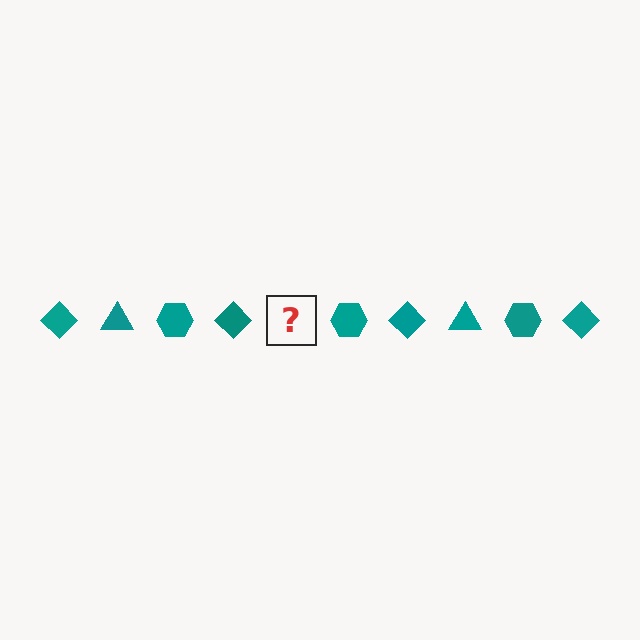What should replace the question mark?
The question mark should be replaced with a teal triangle.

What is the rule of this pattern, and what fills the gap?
The rule is that the pattern cycles through diamond, triangle, hexagon shapes in teal. The gap should be filled with a teal triangle.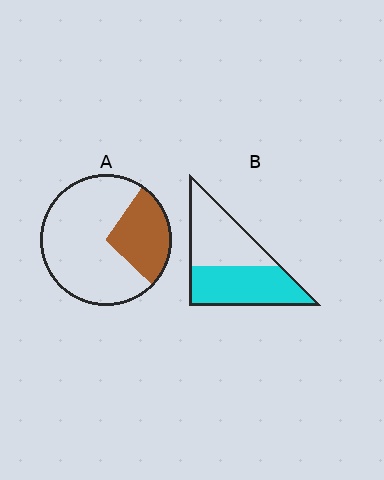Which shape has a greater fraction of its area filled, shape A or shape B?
Shape B.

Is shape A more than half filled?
No.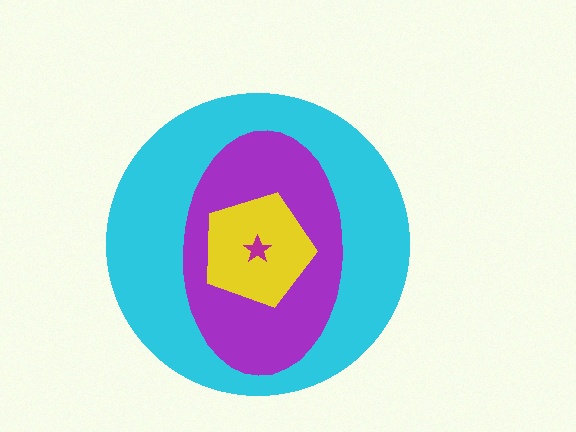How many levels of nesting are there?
4.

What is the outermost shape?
The cyan circle.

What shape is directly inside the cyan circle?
The purple ellipse.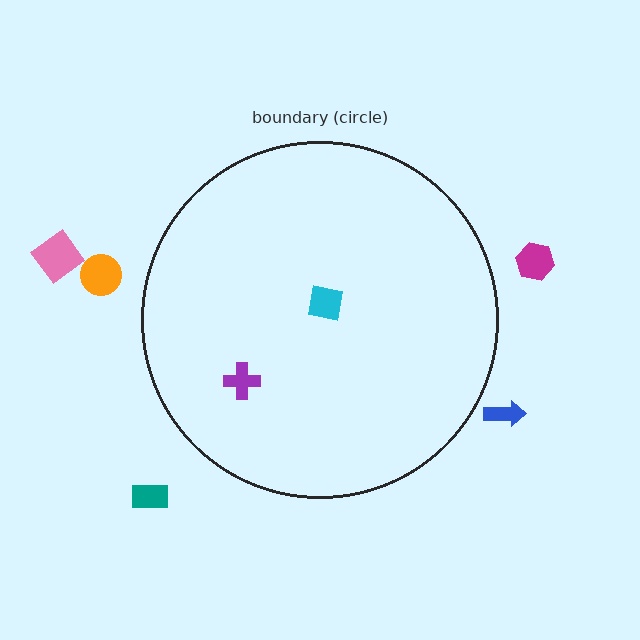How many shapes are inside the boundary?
2 inside, 5 outside.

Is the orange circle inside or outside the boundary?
Outside.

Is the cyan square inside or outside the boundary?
Inside.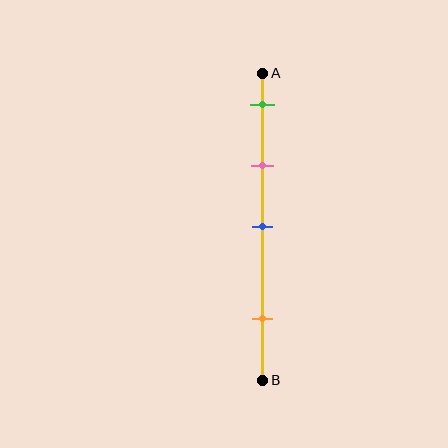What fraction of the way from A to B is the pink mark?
The pink mark is approximately 30% (0.3) of the way from A to B.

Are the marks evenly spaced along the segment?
No, the marks are not evenly spaced.